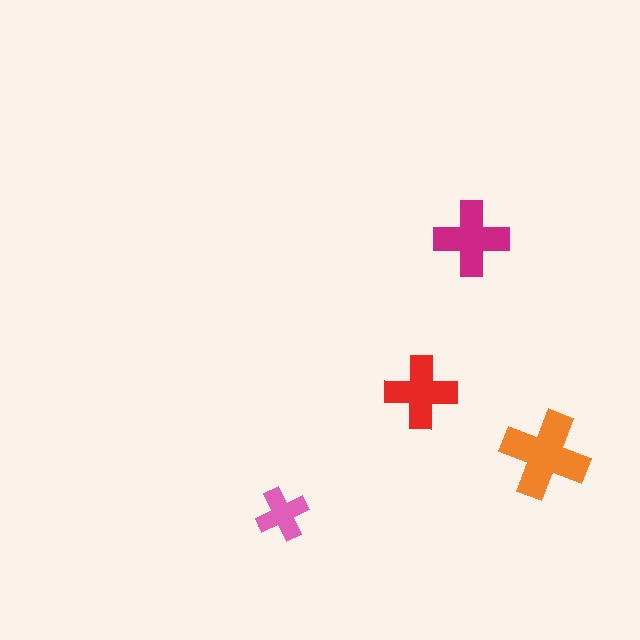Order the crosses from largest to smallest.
the orange one, the magenta one, the red one, the pink one.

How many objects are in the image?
There are 4 objects in the image.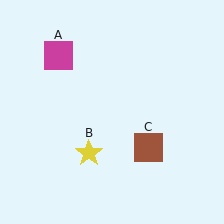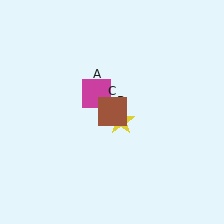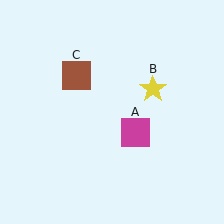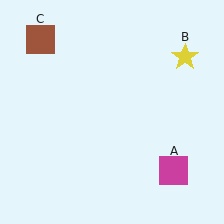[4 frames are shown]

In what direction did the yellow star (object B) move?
The yellow star (object B) moved up and to the right.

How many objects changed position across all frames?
3 objects changed position: magenta square (object A), yellow star (object B), brown square (object C).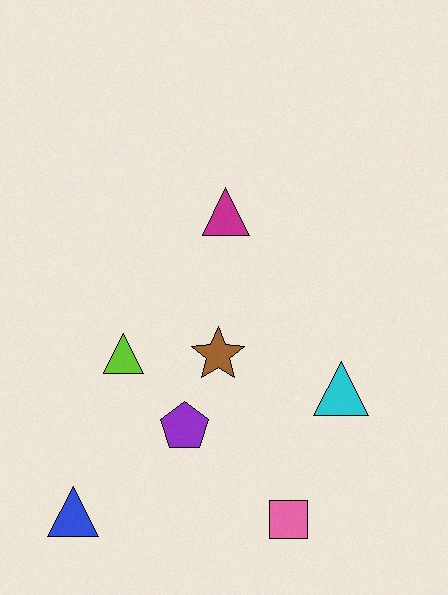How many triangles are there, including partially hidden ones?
There are 4 triangles.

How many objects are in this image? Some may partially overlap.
There are 7 objects.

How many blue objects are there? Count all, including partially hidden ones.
There is 1 blue object.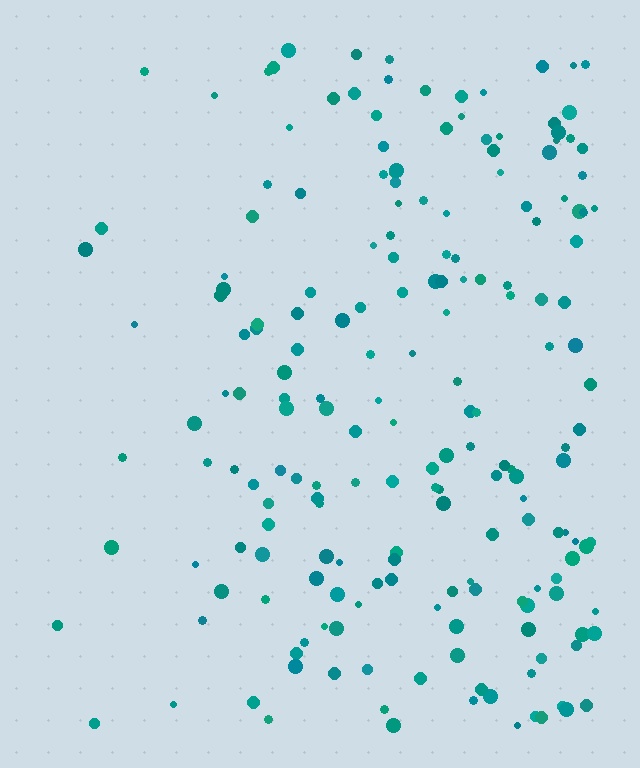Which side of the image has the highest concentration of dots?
The right.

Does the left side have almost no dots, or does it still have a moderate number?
Still a moderate number, just noticeably fewer than the right.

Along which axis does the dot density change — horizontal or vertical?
Horizontal.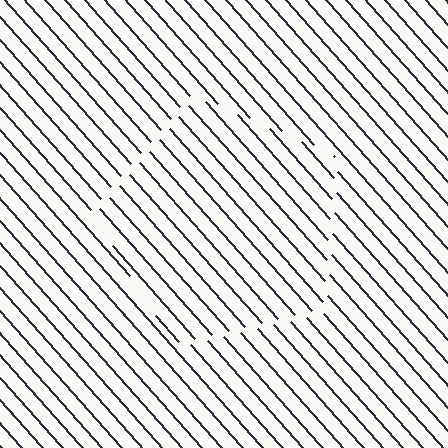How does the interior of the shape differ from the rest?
The interior of the shape contains the same grating, shifted by half a period — the contour is defined by the phase discontinuity where line-ends from the inner and outer gratings abut.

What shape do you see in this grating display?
An illusory pentagon. The interior of the shape contains the same grating, shifted by half a period — the contour is defined by the phase discontinuity where line-ends from the inner and outer gratings abut.